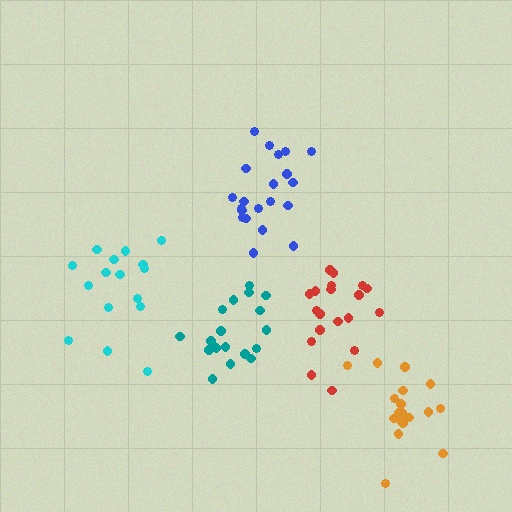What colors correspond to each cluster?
The clusters are colored: red, teal, blue, orange, cyan.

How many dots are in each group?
Group 1: 19 dots, Group 2: 18 dots, Group 3: 21 dots, Group 4: 18 dots, Group 5: 16 dots (92 total).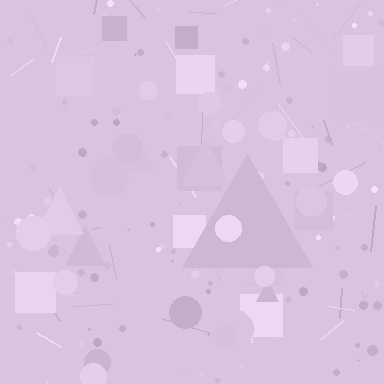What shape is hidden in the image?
A triangle is hidden in the image.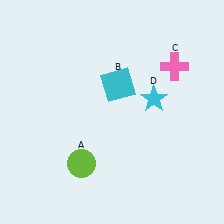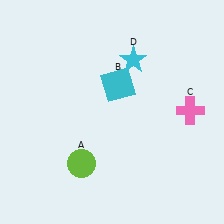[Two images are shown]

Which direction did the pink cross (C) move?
The pink cross (C) moved down.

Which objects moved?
The objects that moved are: the pink cross (C), the cyan star (D).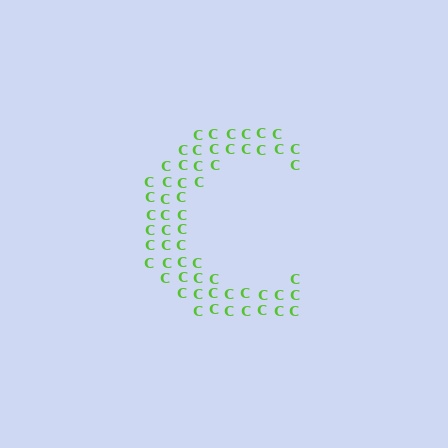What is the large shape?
The large shape is the letter C.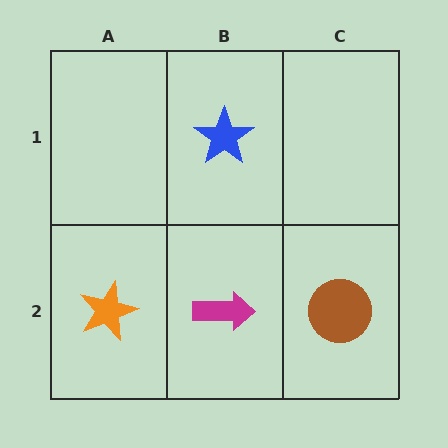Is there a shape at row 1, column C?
No, that cell is empty.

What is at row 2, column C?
A brown circle.